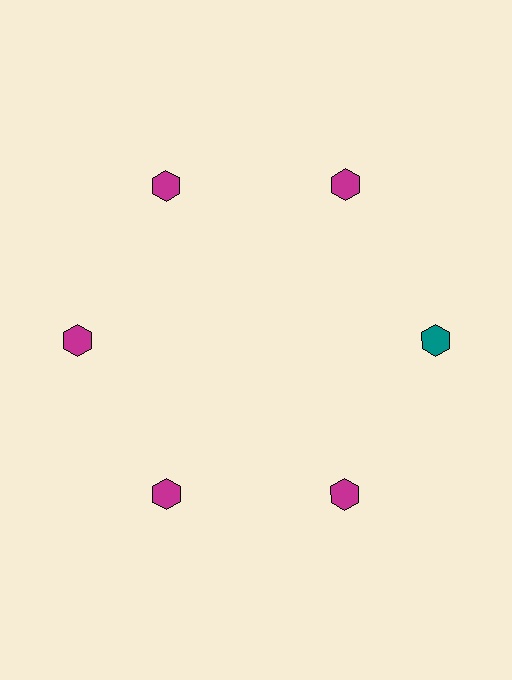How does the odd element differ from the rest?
It has a different color: teal instead of magenta.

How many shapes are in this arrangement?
There are 6 shapes arranged in a ring pattern.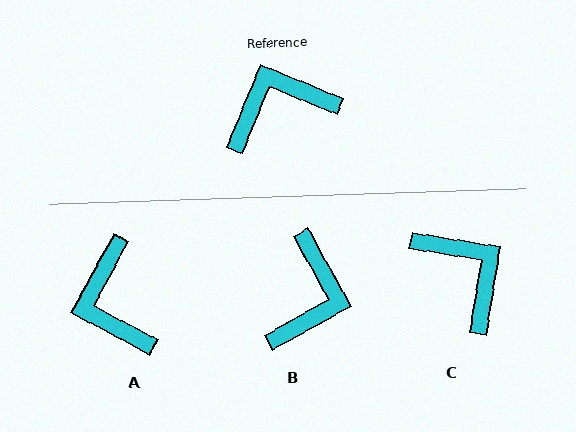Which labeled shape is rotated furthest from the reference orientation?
B, about 128 degrees away.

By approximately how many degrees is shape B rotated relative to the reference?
Approximately 128 degrees clockwise.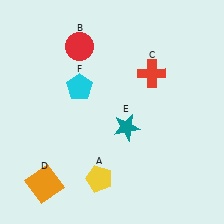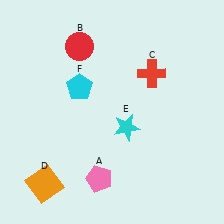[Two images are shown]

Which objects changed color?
A changed from yellow to pink. E changed from teal to cyan.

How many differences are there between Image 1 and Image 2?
There are 2 differences between the two images.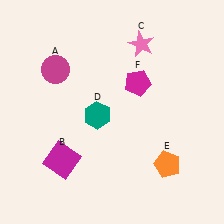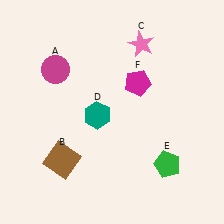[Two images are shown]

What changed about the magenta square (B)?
In Image 1, B is magenta. In Image 2, it changed to brown.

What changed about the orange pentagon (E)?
In Image 1, E is orange. In Image 2, it changed to green.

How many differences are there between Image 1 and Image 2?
There are 2 differences between the two images.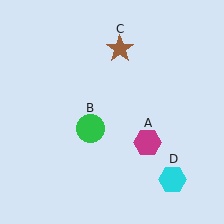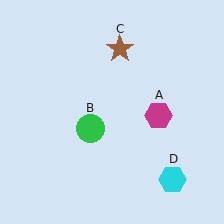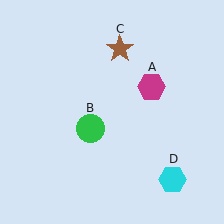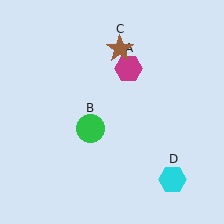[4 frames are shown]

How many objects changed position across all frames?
1 object changed position: magenta hexagon (object A).